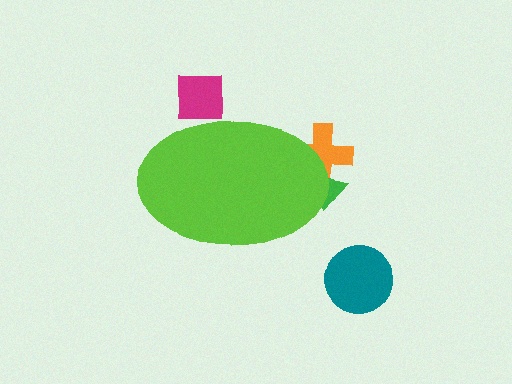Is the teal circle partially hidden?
No, the teal circle is fully visible.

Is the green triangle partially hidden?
Yes, the green triangle is partially hidden behind the lime ellipse.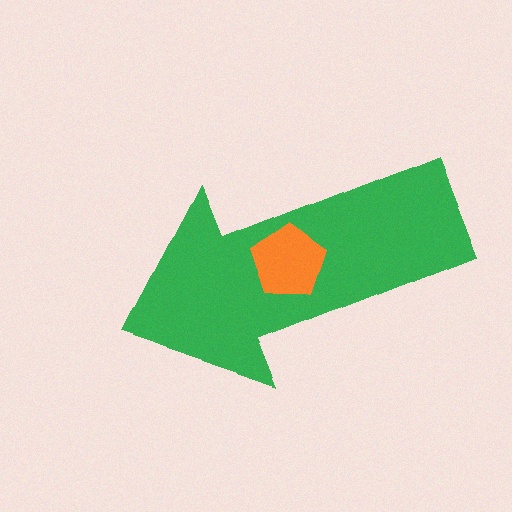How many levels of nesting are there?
2.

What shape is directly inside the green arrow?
The orange pentagon.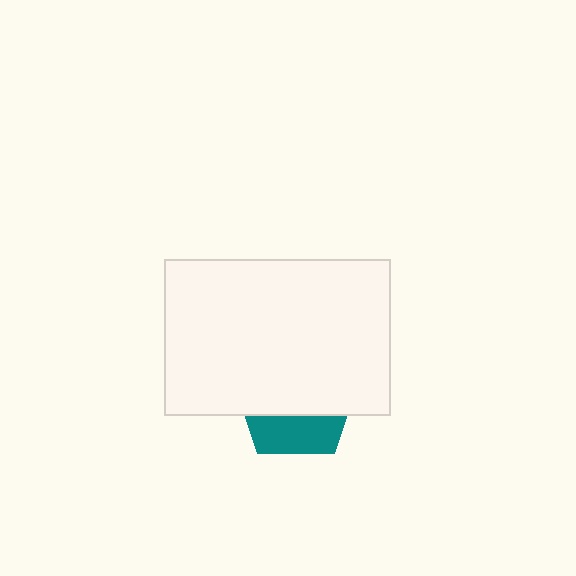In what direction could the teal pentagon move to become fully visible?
The teal pentagon could move down. That would shift it out from behind the white rectangle entirely.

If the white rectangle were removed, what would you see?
You would see the complete teal pentagon.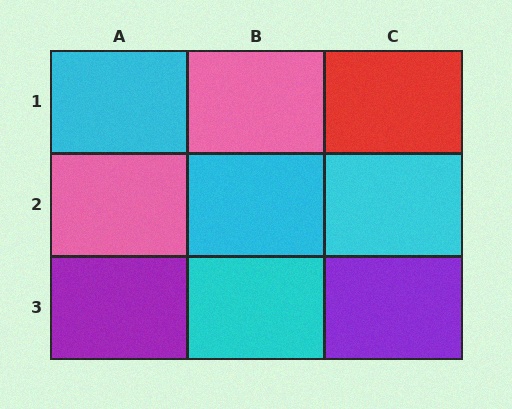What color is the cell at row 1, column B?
Pink.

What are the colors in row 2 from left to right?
Pink, cyan, cyan.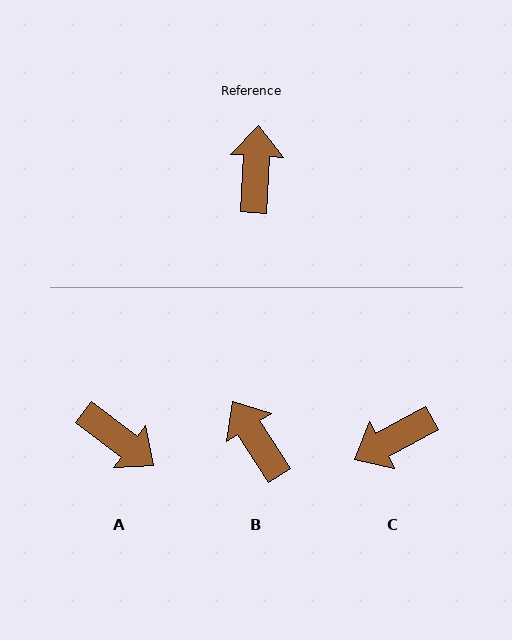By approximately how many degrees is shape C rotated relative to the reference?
Approximately 122 degrees counter-clockwise.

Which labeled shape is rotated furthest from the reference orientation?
A, about 124 degrees away.